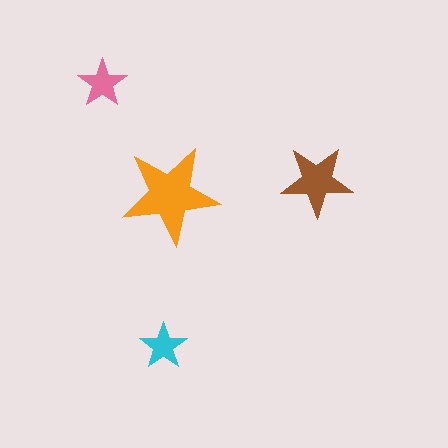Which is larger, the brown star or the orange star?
The orange one.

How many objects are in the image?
There are 4 objects in the image.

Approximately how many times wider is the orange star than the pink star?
About 2 times wider.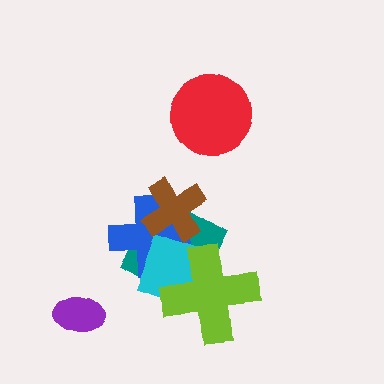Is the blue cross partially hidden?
Yes, it is partially covered by another shape.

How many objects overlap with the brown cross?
3 objects overlap with the brown cross.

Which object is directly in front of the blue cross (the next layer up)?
The cyan diamond is directly in front of the blue cross.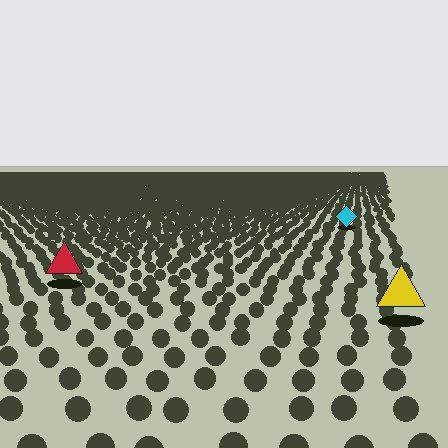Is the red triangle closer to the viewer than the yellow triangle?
No. The yellow triangle is closer — you can tell from the texture gradient: the ground texture is coarser near it.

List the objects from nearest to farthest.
From nearest to farthest: the yellow triangle, the red triangle, the cyan diamond.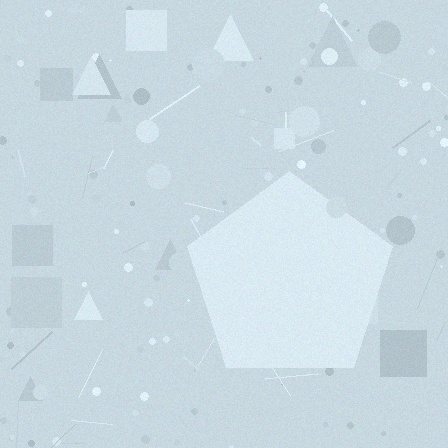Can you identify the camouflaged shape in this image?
The camouflaged shape is a pentagon.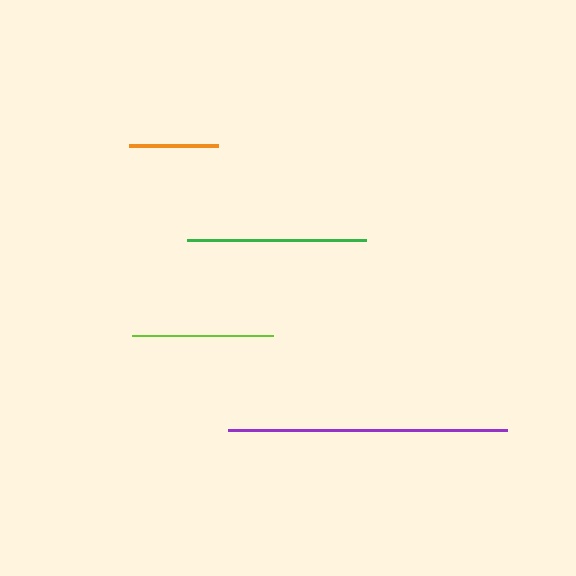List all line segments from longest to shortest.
From longest to shortest: purple, green, lime, orange.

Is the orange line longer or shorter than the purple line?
The purple line is longer than the orange line.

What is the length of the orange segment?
The orange segment is approximately 88 pixels long.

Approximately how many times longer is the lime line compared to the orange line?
The lime line is approximately 1.6 times the length of the orange line.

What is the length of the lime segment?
The lime segment is approximately 141 pixels long.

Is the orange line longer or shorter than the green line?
The green line is longer than the orange line.